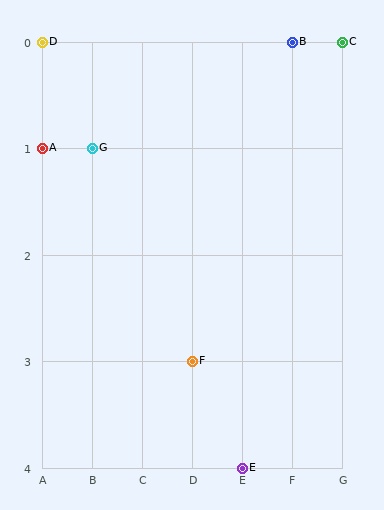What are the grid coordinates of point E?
Point E is at grid coordinates (E, 4).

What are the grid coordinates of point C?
Point C is at grid coordinates (G, 0).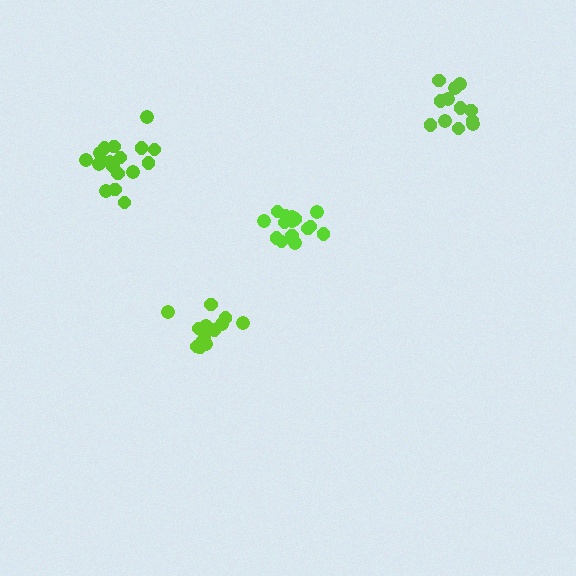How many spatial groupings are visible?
There are 4 spatial groupings.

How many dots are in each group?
Group 1: 12 dots, Group 2: 14 dots, Group 3: 17 dots, Group 4: 15 dots (58 total).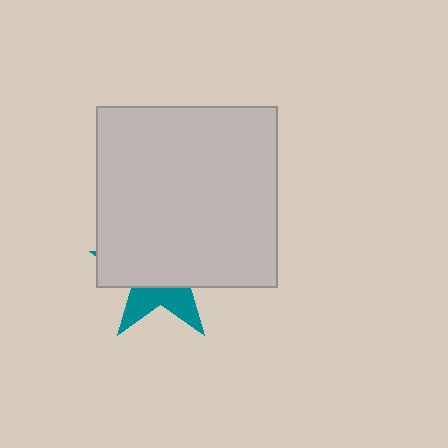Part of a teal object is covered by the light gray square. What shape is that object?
It is a star.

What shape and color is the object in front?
The object in front is a light gray square.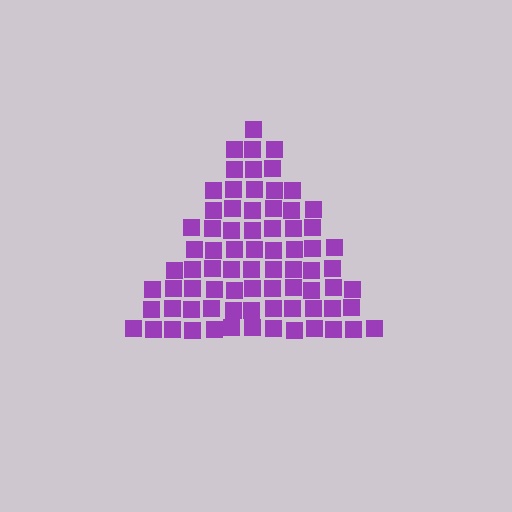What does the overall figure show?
The overall figure shows a triangle.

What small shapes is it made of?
It is made of small squares.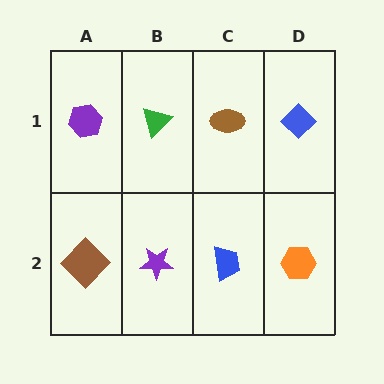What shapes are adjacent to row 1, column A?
A brown diamond (row 2, column A), a green triangle (row 1, column B).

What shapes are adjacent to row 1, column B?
A purple star (row 2, column B), a purple hexagon (row 1, column A), a brown ellipse (row 1, column C).